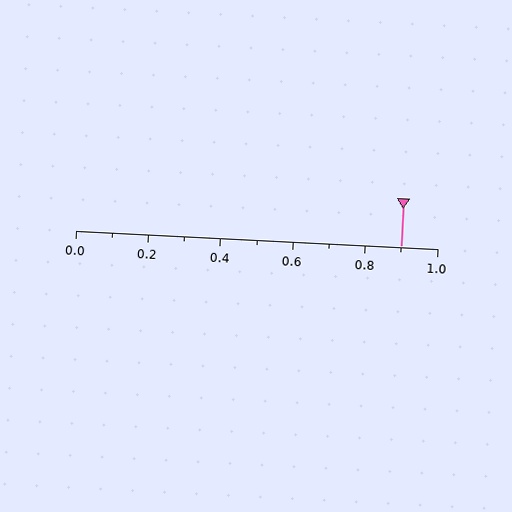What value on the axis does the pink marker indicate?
The marker indicates approximately 0.9.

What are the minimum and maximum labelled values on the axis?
The axis runs from 0.0 to 1.0.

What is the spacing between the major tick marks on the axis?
The major ticks are spaced 0.2 apart.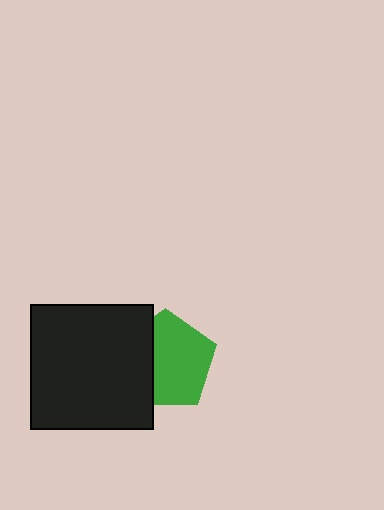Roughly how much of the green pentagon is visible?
Most of it is visible (roughly 67%).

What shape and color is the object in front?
The object in front is a black rectangle.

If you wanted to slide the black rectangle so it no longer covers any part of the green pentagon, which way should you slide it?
Slide it left — that is the most direct way to separate the two shapes.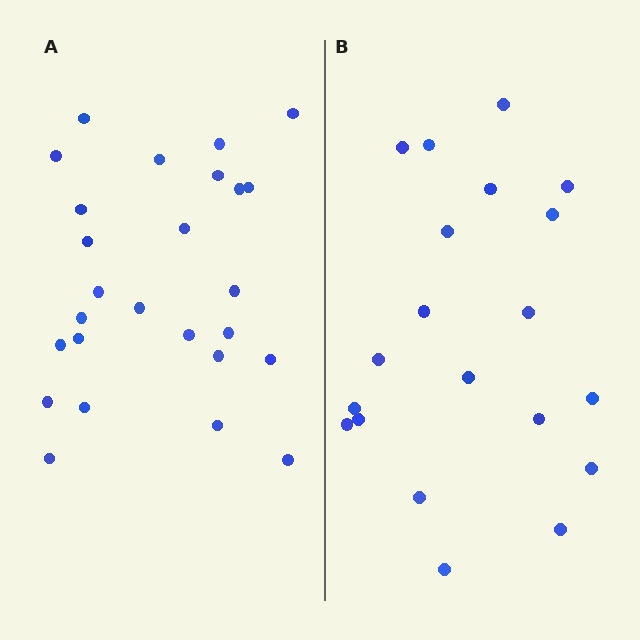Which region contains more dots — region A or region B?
Region A (the left region) has more dots.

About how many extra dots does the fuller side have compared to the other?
Region A has about 6 more dots than region B.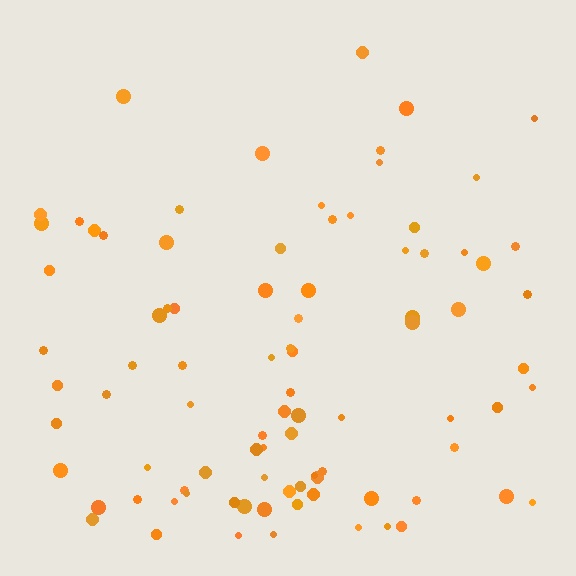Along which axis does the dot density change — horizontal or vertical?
Vertical.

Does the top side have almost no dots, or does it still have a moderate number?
Still a moderate number, just noticeably fewer than the bottom.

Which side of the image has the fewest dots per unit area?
The top.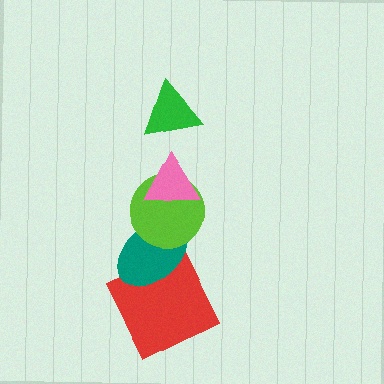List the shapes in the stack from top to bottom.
From top to bottom: the green triangle, the pink triangle, the lime circle, the teal ellipse, the red square.